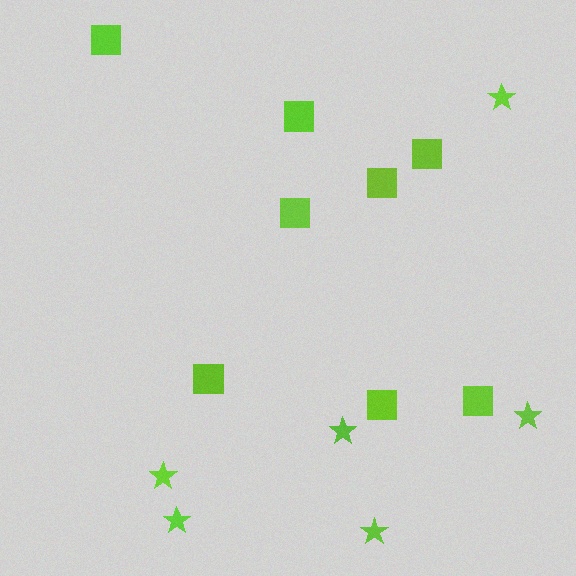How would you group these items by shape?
There are 2 groups: one group of stars (6) and one group of squares (8).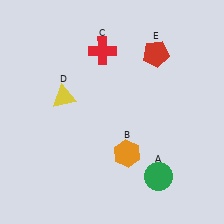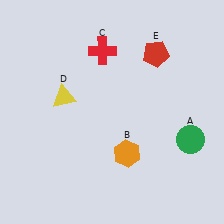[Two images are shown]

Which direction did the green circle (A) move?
The green circle (A) moved up.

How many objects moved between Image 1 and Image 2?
1 object moved between the two images.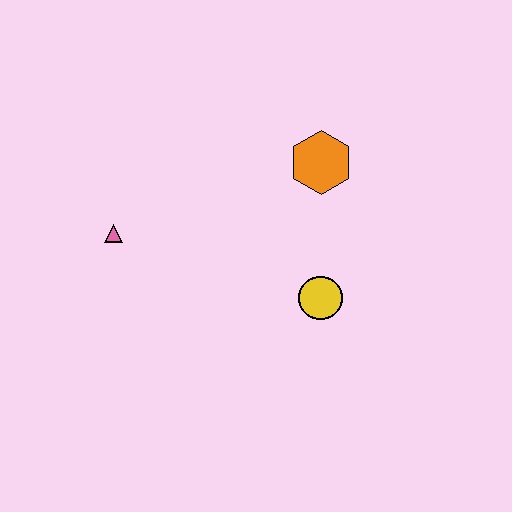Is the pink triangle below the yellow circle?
No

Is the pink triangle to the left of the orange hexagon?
Yes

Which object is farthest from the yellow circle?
The pink triangle is farthest from the yellow circle.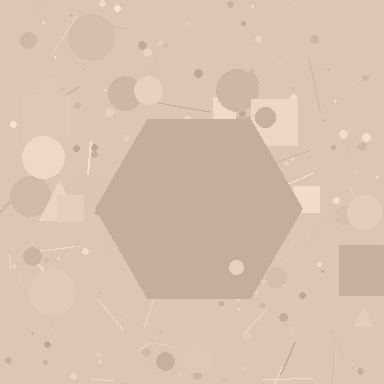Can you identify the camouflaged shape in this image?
The camouflaged shape is a hexagon.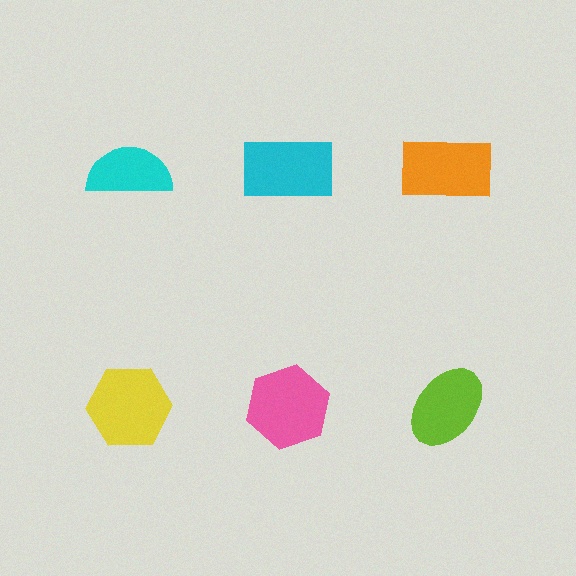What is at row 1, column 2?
A cyan rectangle.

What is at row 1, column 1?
A cyan semicircle.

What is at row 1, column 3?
An orange rectangle.